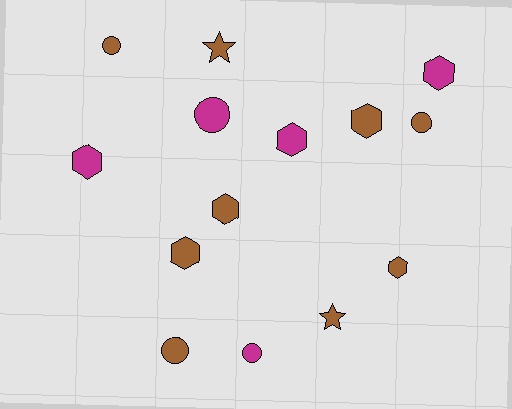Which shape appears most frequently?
Hexagon, with 7 objects.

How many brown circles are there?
There are 3 brown circles.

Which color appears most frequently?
Brown, with 9 objects.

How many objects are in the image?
There are 14 objects.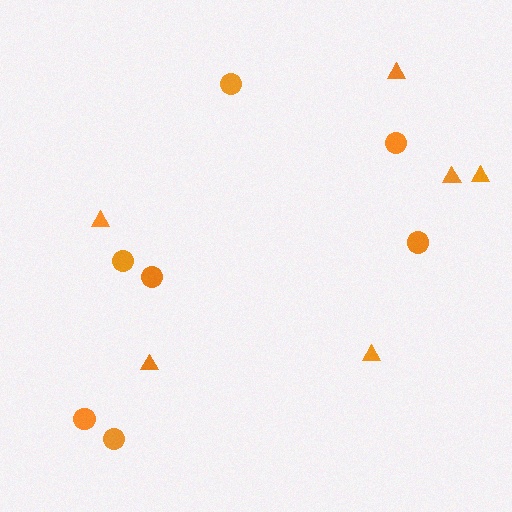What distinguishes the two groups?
There are 2 groups: one group of circles (7) and one group of triangles (6).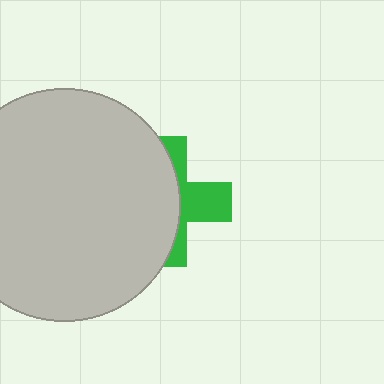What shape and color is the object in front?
The object in front is a light gray circle.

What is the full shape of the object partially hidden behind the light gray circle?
The partially hidden object is a green cross.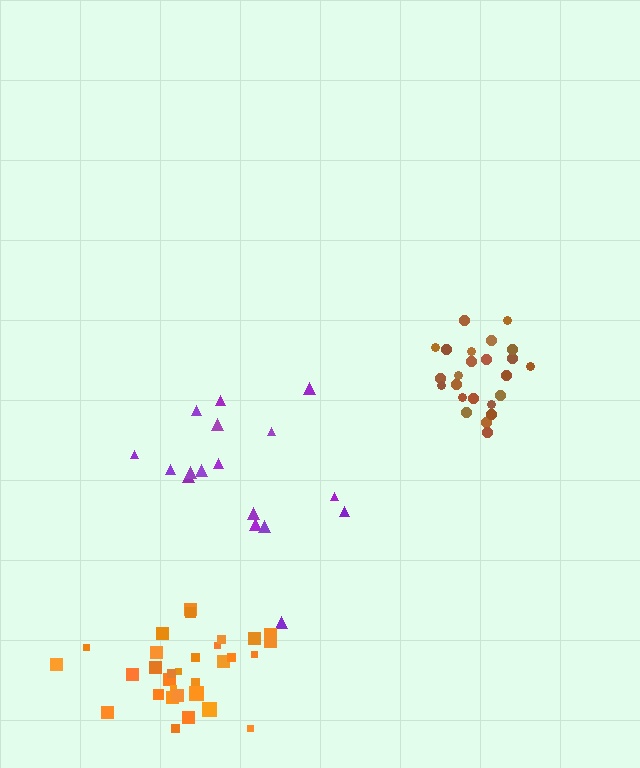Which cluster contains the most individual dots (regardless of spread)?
Orange (31).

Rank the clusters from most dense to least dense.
brown, orange, purple.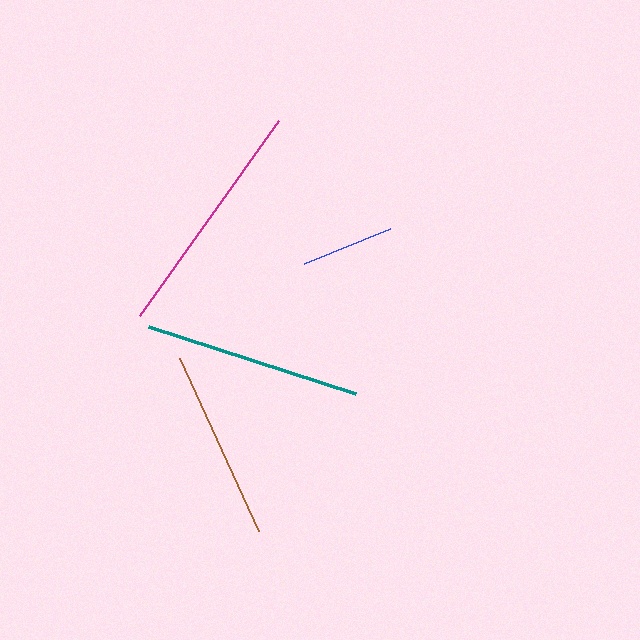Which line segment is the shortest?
The blue line is the shortest at approximately 93 pixels.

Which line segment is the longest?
The magenta line is the longest at approximately 239 pixels.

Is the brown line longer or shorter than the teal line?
The teal line is longer than the brown line.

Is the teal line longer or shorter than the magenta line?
The magenta line is longer than the teal line.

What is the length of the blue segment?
The blue segment is approximately 93 pixels long.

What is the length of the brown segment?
The brown segment is approximately 190 pixels long.